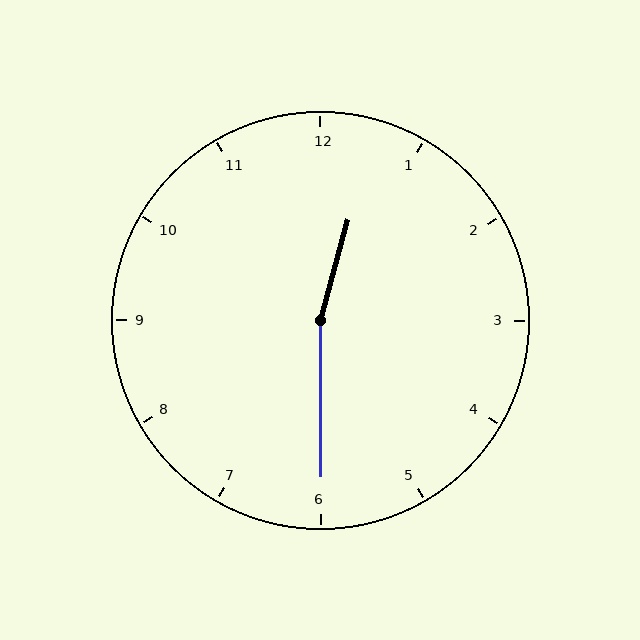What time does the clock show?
12:30.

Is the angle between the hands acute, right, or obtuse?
It is obtuse.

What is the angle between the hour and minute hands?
Approximately 165 degrees.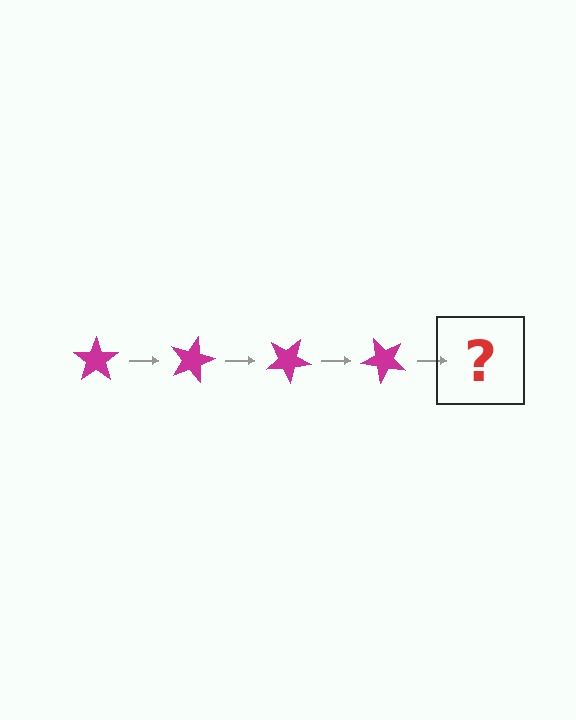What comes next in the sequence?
The next element should be a magenta star rotated 60 degrees.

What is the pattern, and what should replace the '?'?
The pattern is that the star rotates 15 degrees each step. The '?' should be a magenta star rotated 60 degrees.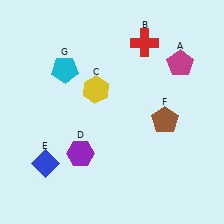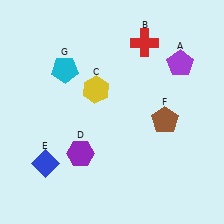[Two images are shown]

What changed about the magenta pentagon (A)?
In Image 1, A is magenta. In Image 2, it changed to purple.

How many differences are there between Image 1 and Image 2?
There is 1 difference between the two images.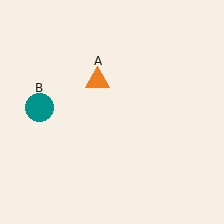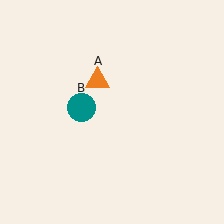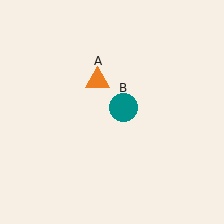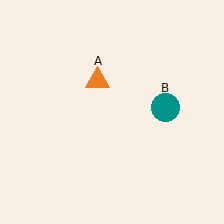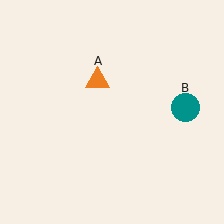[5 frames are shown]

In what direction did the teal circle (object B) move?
The teal circle (object B) moved right.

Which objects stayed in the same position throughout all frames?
Orange triangle (object A) remained stationary.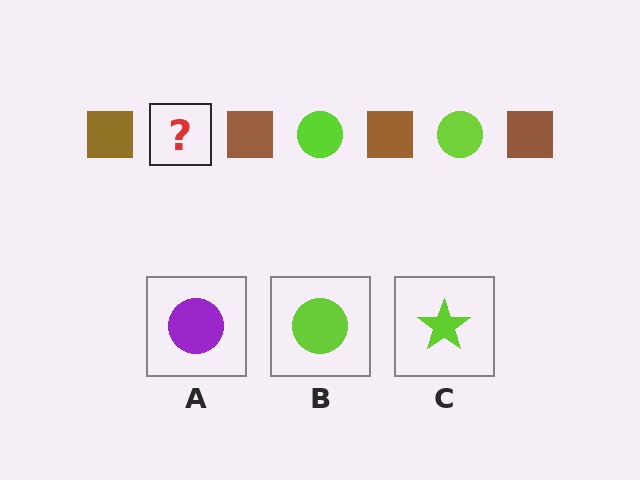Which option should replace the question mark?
Option B.